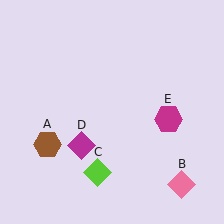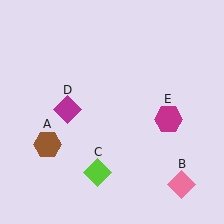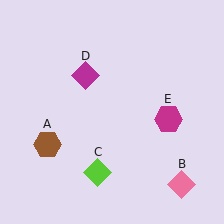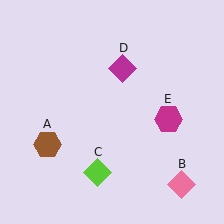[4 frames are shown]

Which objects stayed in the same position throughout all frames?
Brown hexagon (object A) and pink diamond (object B) and lime diamond (object C) and magenta hexagon (object E) remained stationary.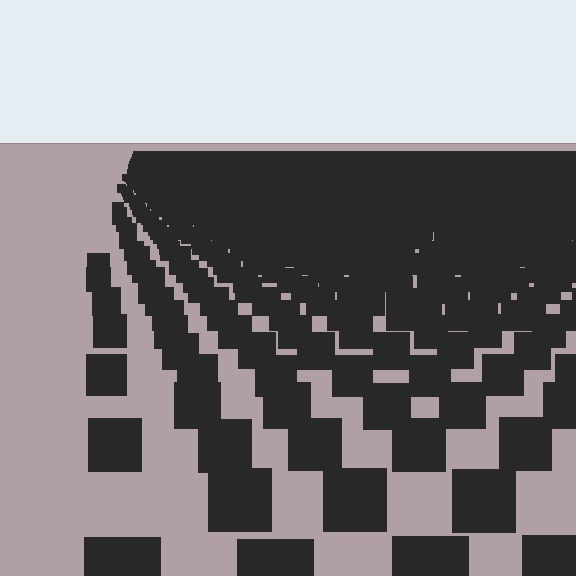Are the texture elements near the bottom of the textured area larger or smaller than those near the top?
Larger. Near the bottom, elements are closer to the viewer and appear at a bigger on-screen size.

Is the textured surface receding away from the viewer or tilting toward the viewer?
The surface is receding away from the viewer. Texture elements get smaller and denser toward the top.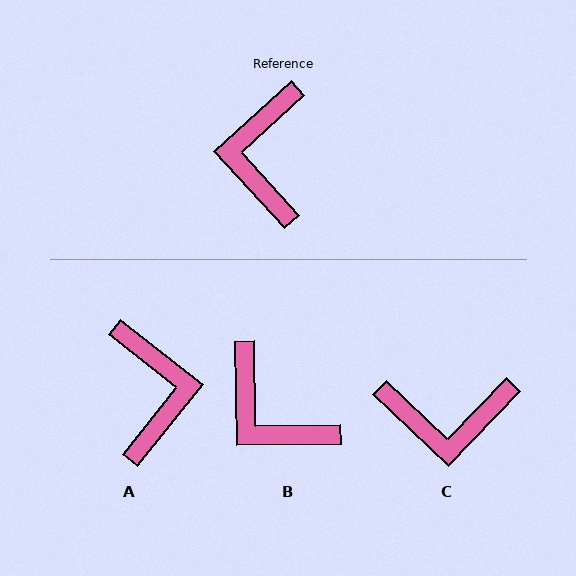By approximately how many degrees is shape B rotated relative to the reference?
Approximately 49 degrees counter-clockwise.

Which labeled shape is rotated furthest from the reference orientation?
A, about 171 degrees away.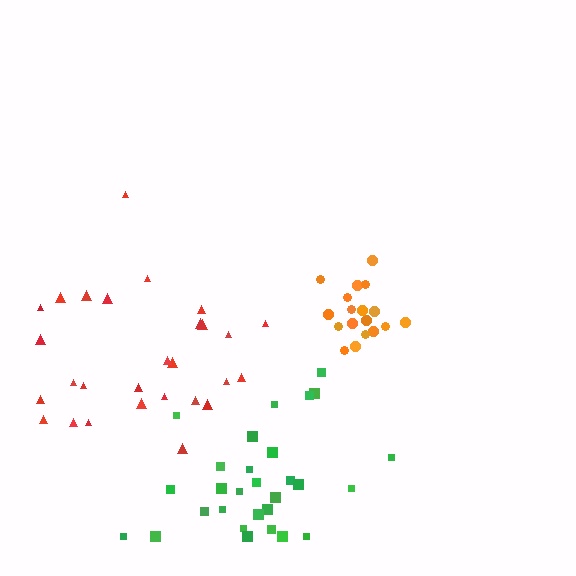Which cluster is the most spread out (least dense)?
Red.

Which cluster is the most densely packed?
Orange.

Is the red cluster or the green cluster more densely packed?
Green.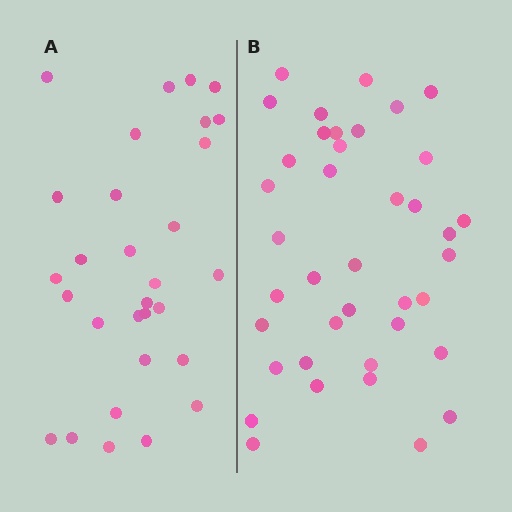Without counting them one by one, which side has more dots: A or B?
Region B (the right region) has more dots.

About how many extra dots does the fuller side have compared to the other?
Region B has roughly 8 or so more dots than region A.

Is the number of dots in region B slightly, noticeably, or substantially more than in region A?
Region B has noticeably more, but not dramatically so. The ratio is roughly 1.3 to 1.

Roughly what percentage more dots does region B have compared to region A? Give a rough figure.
About 30% more.